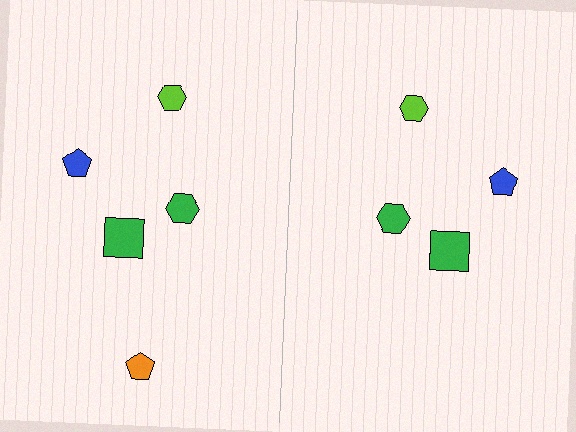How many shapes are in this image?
There are 9 shapes in this image.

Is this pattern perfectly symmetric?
No, the pattern is not perfectly symmetric. A orange pentagon is missing from the right side.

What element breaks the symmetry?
A orange pentagon is missing from the right side.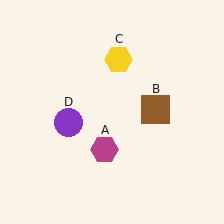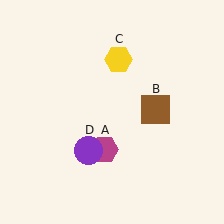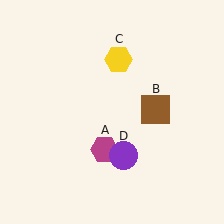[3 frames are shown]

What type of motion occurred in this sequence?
The purple circle (object D) rotated counterclockwise around the center of the scene.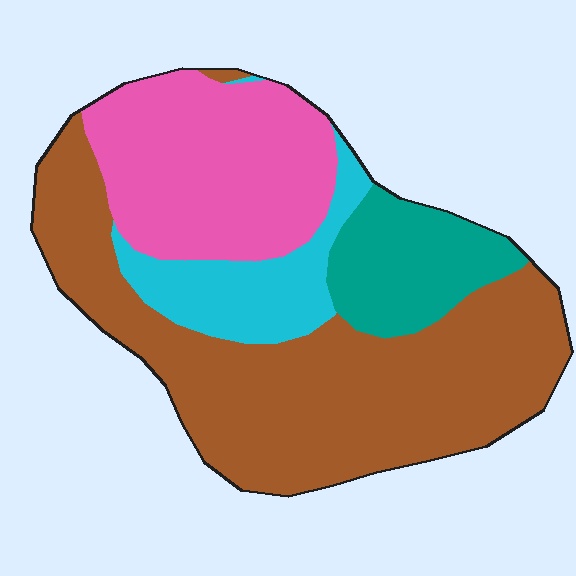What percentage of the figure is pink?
Pink covers 26% of the figure.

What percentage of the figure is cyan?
Cyan covers roughly 10% of the figure.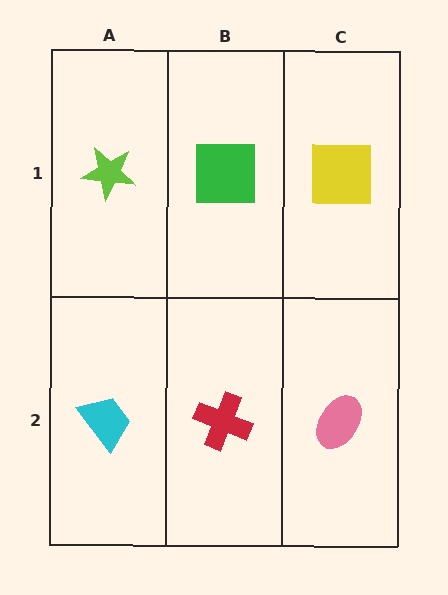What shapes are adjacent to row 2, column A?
A lime star (row 1, column A), a red cross (row 2, column B).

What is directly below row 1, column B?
A red cross.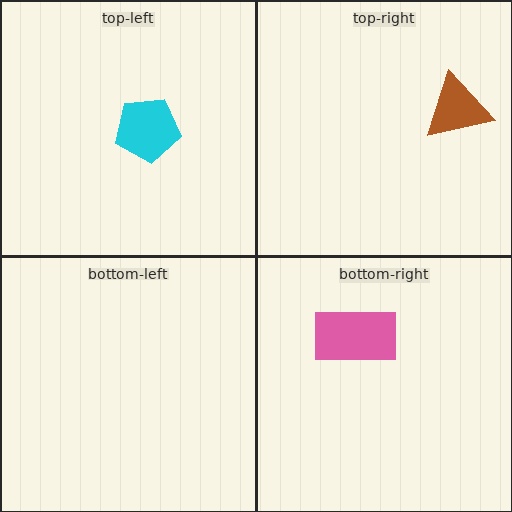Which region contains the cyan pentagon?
The top-left region.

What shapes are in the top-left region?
The cyan pentagon.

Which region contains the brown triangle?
The top-right region.